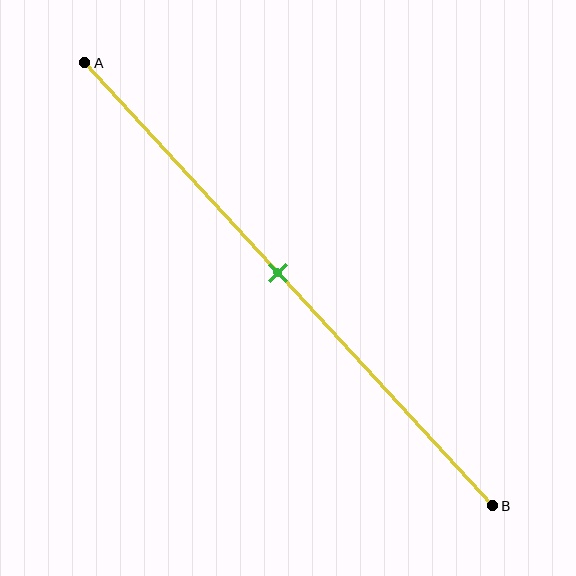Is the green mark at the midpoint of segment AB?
Yes, the mark is approximately at the midpoint.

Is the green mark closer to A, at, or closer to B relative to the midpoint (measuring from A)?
The green mark is approximately at the midpoint of segment AB.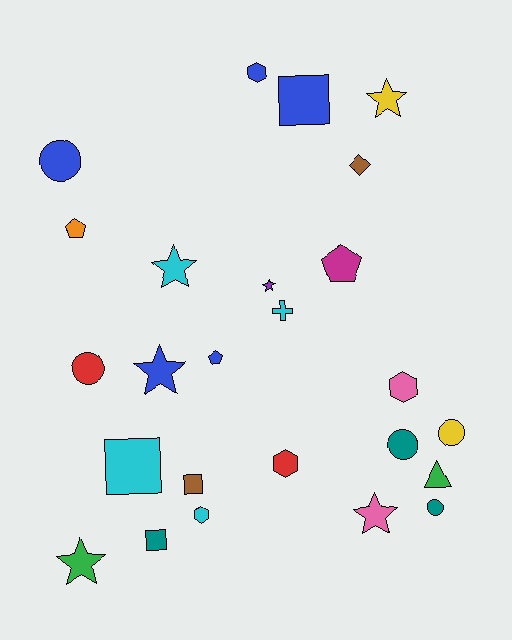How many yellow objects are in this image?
There are 2 yellow objects.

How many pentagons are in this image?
There are 3 pentagons.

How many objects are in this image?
There are 25 objects.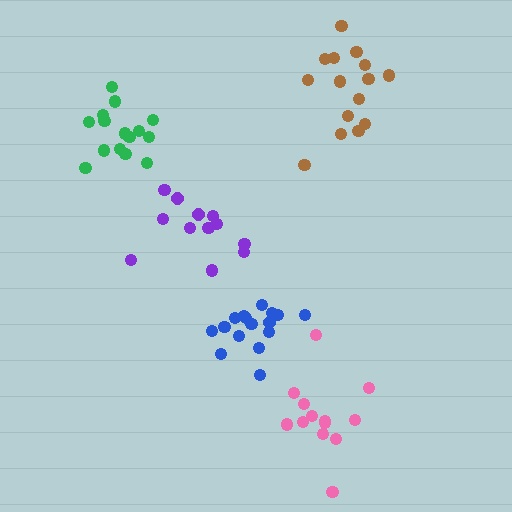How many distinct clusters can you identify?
There are 5 distinct clusters.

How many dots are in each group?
Group 1: 15 dots, Group 2: 13 dots, Group 3: 12 dots, Group 4: 16 dots, Group 5: 15 dots (71 total).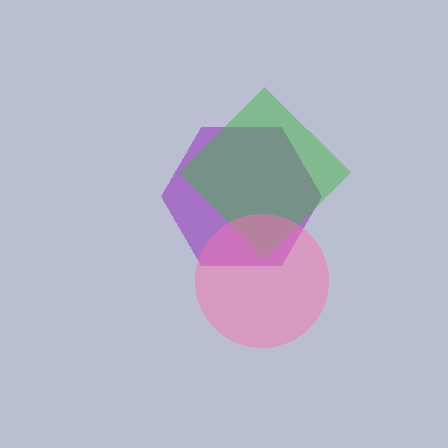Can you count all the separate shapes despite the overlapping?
Yes, there are 3 separate shapes.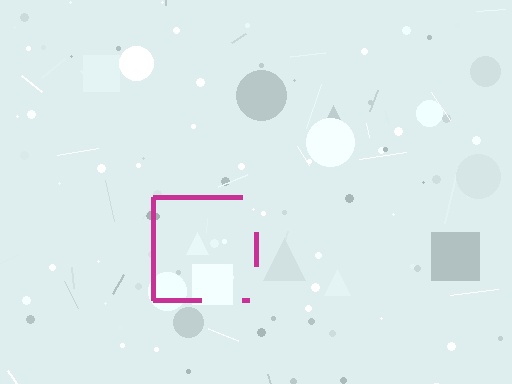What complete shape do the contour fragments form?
The contour fragments form a square.